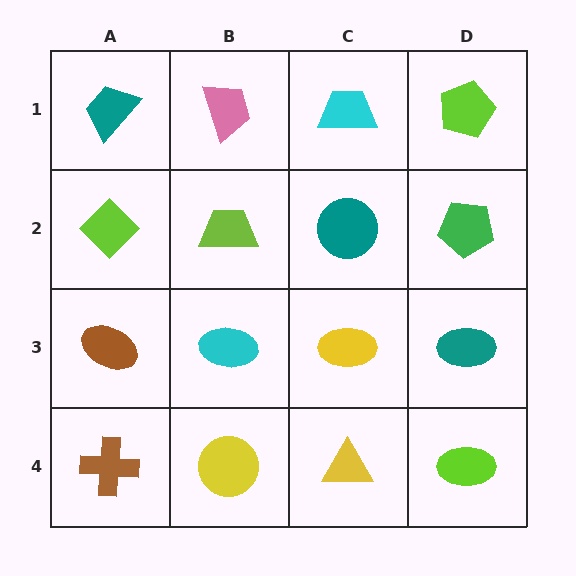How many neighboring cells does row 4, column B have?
3.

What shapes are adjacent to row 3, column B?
A lime trapezoid (row 2, column B), a yellow circle (row 4, column B), a brown ellipse (row 3, column A), a yellow ellipse (row 3, column C).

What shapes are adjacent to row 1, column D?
A green pentagon (row 2, column D), a cyan trapezoid (row 1, column C).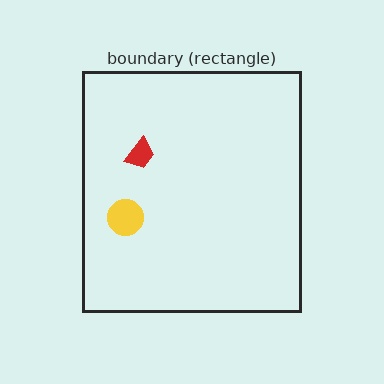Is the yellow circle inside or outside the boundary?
Inside.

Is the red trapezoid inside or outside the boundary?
Inside.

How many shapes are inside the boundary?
2 inside, 0 outside.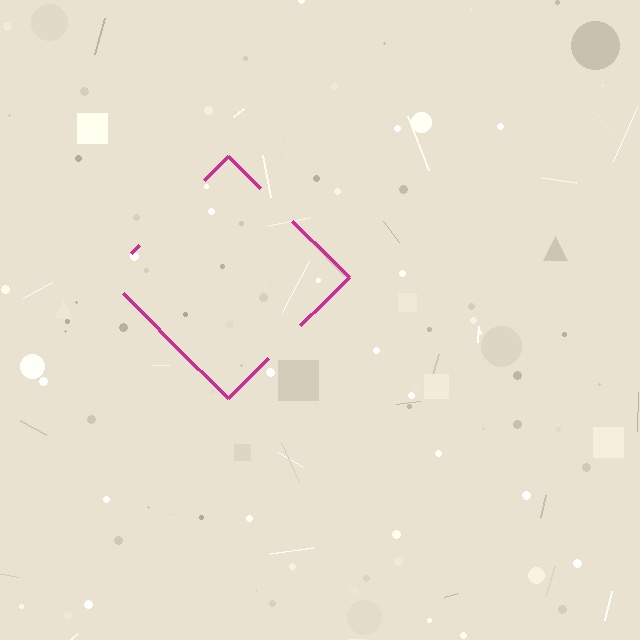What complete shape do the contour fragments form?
The contour fragments form a diamond.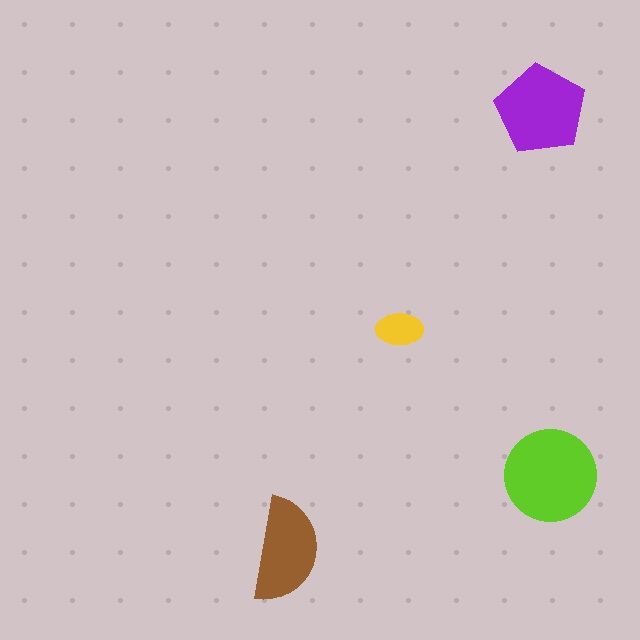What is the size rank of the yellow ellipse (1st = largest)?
4th.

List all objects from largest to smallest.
The lime circle, the purple pentagon, the brown semicircle, the yellow ellipse.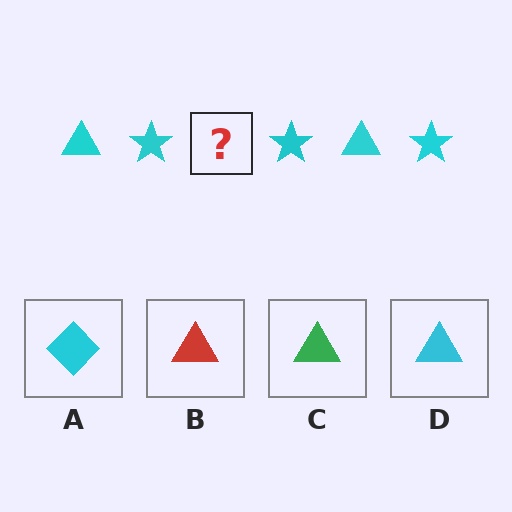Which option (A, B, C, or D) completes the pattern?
D.